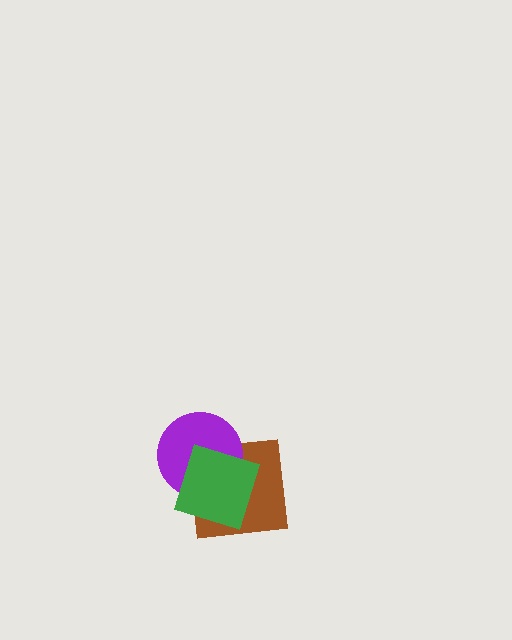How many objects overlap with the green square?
2 objects overlap with the green square.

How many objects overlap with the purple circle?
2 objects overlap with the purple circle.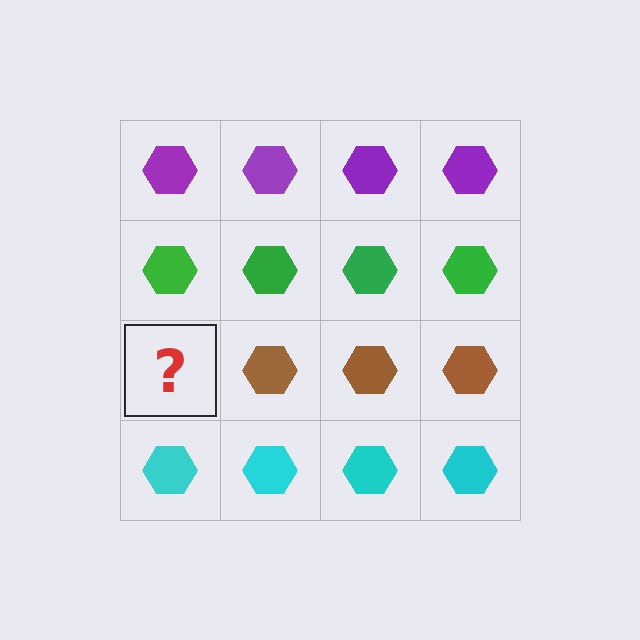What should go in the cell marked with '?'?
The missing cell should contain a brown hexagon.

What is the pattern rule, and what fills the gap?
The rule is that each row has a consistent color. The gap should be filled with a brown hexagon.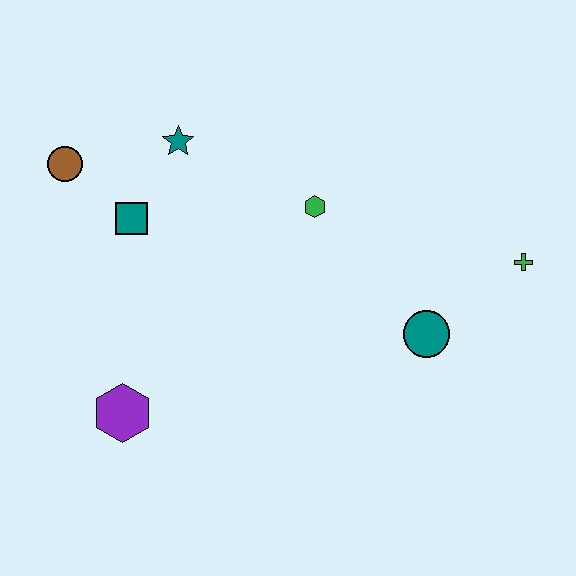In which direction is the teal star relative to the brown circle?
The teal star is to the right of the brown circle.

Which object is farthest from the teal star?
The green cross is farthest from the teal star.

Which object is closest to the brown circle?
The teal square is closest to the brown circle.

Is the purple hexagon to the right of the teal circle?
No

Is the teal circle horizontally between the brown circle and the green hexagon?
No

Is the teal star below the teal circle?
No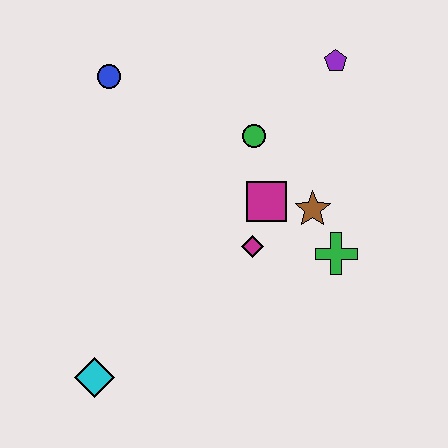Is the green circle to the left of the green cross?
Yes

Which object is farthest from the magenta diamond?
The blue circle is farthest from the magenta diamond.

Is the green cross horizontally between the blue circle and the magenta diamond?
No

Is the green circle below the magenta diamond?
No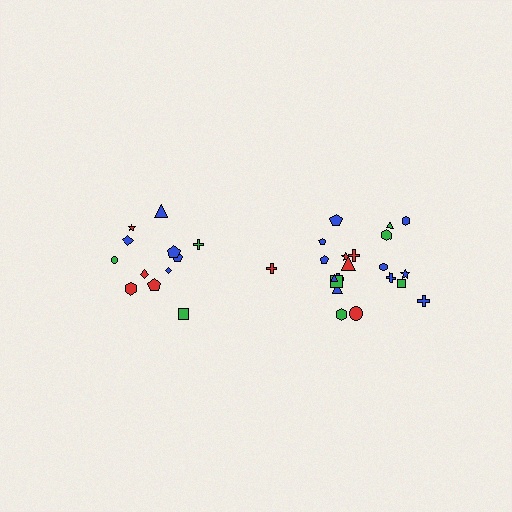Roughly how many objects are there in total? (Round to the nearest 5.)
Roughly 35 objects in total.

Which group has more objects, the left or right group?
The right group.